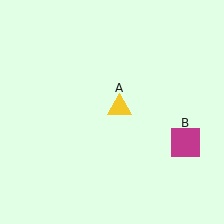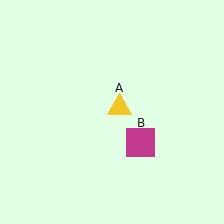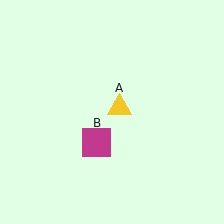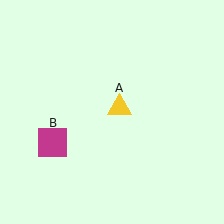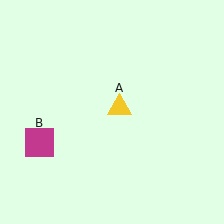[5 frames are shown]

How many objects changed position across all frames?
1 object changed position: magenta square (object B).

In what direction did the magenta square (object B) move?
The magenta square (object B) moved left.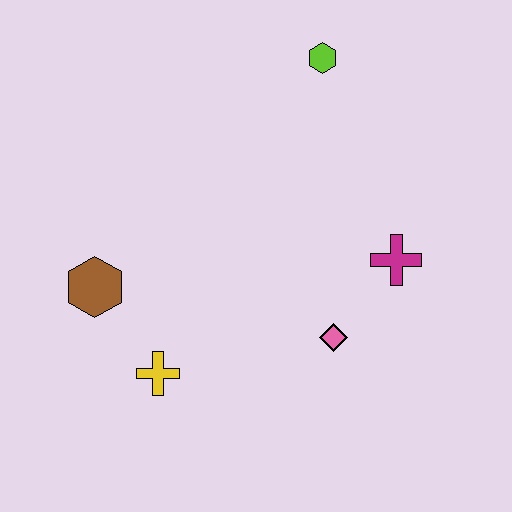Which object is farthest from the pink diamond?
The lime hexagon is farthest from the pink diamond.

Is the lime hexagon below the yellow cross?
No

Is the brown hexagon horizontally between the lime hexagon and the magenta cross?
No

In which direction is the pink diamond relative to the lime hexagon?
The pink diamond is below the lime hexagon.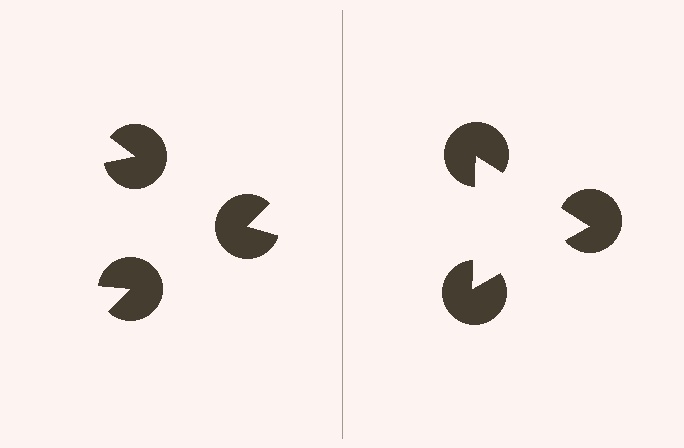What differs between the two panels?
The pac-man discs are positioned identically on both sides; only the wedge orientations differ. On the right they align to a triangle; on the left they are misaligned.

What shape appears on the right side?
An illusory triangle.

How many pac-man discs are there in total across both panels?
6 — 3 on each side.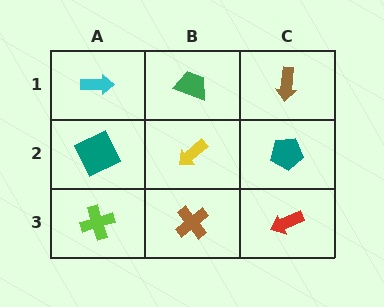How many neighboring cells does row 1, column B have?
3.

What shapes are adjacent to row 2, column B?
A green trapezoid (row 1, column B), a brown cross (row 3, column B), a teal square (row 2, column A), a teal pentagon (row 2, column C).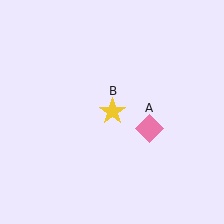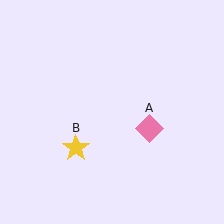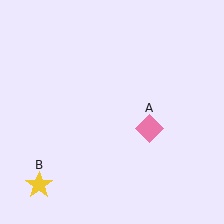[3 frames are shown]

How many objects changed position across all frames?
1 object changed position: yellow star (object B).